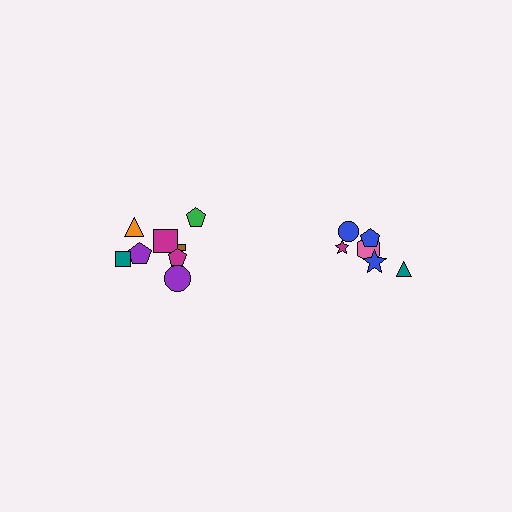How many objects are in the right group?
There are 6 objects.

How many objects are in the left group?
There are 8 objects.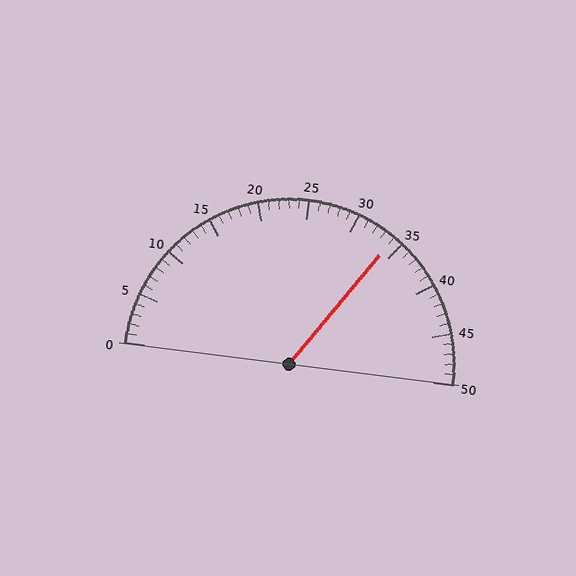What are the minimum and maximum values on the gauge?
The gauge ranges from 0 to 50.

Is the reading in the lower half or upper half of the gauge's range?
The reading is in the upper half of the range (0 to 50).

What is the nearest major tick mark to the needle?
The nearest major tick mark is 35.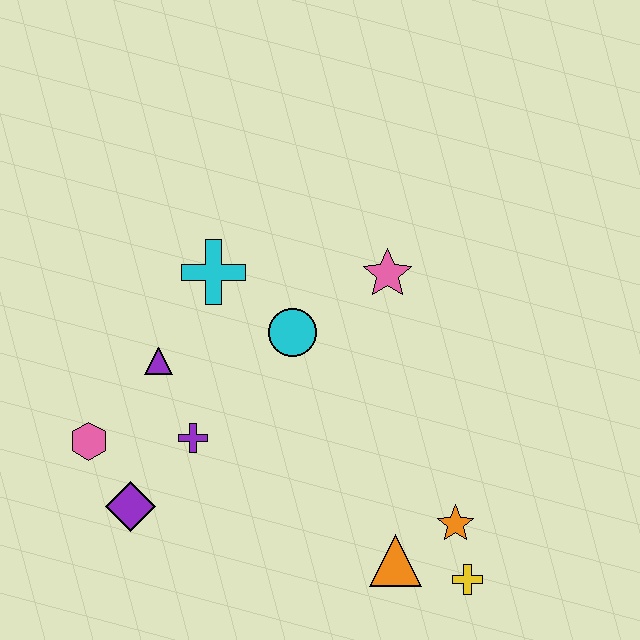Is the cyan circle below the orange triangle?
No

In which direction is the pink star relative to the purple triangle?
The pink star is to the right of the purple triangle.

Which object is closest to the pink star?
The cyan circle is closest to the pink star.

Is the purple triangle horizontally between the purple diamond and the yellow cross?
Yes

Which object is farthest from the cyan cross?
The yellow cross is farthest from the cyan cross.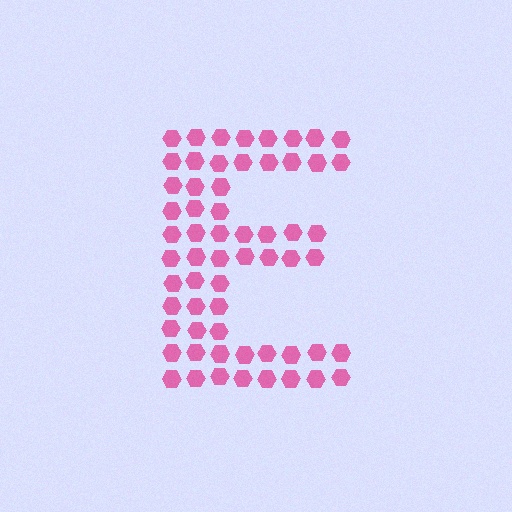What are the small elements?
The small elements are hexagons.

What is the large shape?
The large shape is the letter E.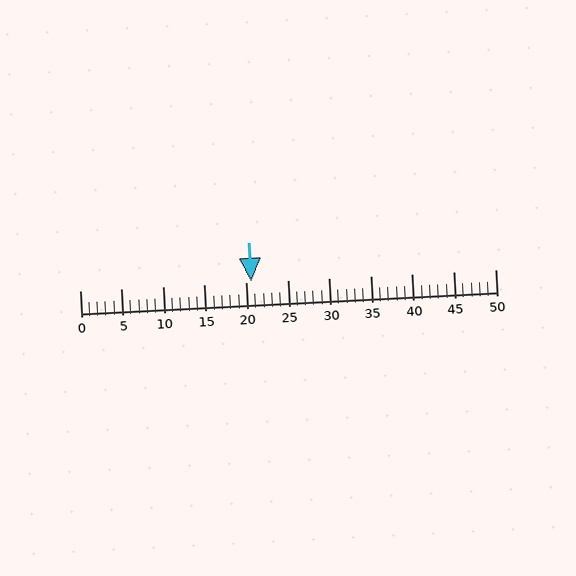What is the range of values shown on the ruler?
The ruler shows values from 0 to 50.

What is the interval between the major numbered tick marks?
The major tick marks are spaced 5 units apart.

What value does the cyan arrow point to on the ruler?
The cyan arrow points to approximately 21.